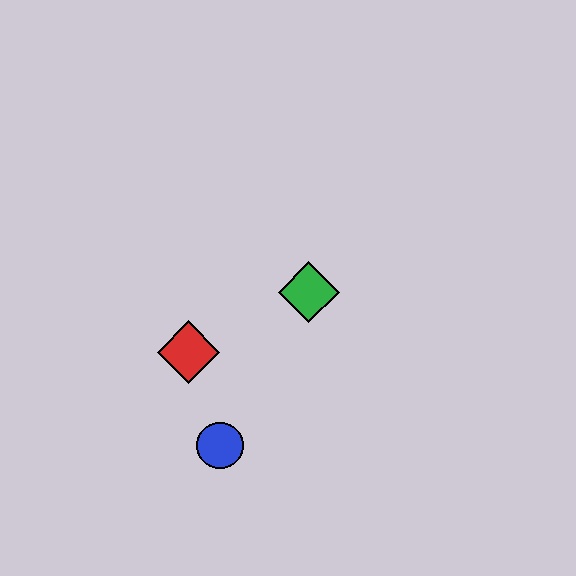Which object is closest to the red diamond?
The blue circle is closest to the red diamond.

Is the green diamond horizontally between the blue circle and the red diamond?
No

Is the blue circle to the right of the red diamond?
Yes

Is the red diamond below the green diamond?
Yes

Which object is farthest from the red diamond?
The green diamond is farthest from the red diamond.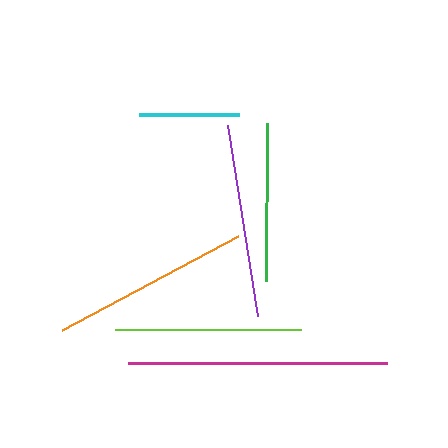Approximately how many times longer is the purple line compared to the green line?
The purple line is approximately 1.2 times the length of the green line.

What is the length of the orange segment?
The orange segment is approximately 200 pixels long.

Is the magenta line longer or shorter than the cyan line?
The magenta line is longer than the cyan line.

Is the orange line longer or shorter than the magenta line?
The magenta line is longer than the orange line.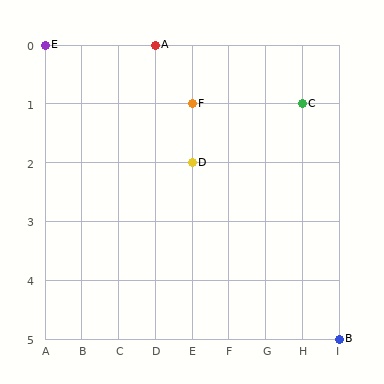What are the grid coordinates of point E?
Point E is at grid coordinates (A, 0).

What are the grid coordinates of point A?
Point A is at grid coordinates (D, 0).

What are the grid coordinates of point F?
Point F is at grid coordinates (E, 1).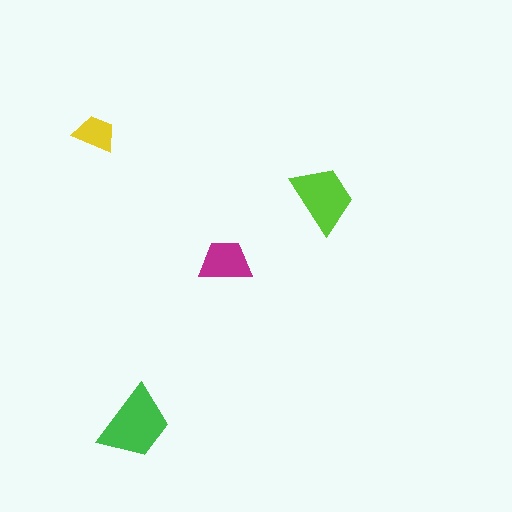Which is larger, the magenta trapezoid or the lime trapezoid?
The lime one.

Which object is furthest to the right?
The lime trapezoid is rightmost.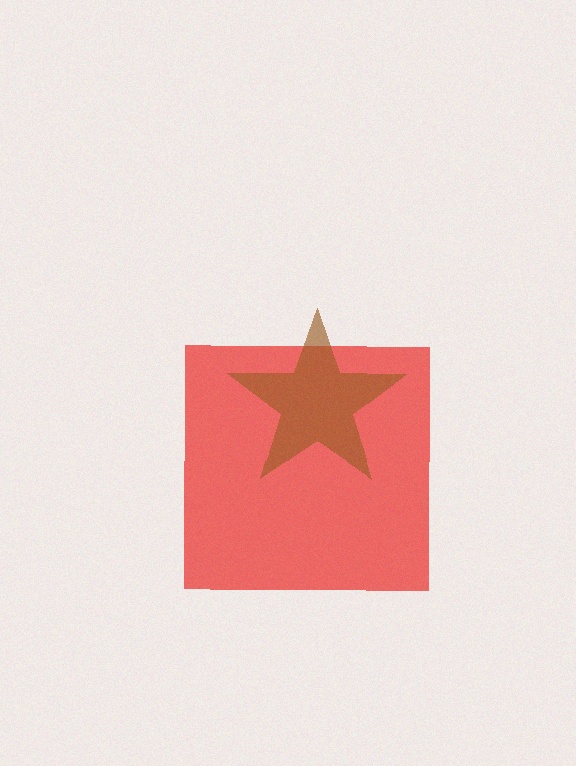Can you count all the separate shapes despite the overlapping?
Yes, there are 2 separate shapes.